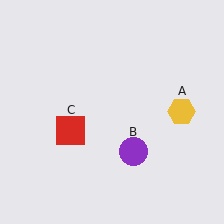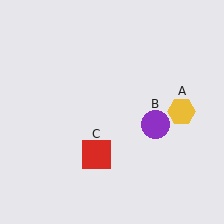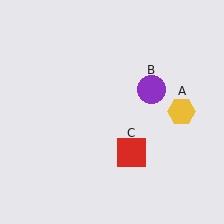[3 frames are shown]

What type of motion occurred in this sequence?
The purple circle (object B), red square (object C) rotated counterclockwise around the center of the scene.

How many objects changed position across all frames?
2 objects changed position: purple circle (object B), red square (object C).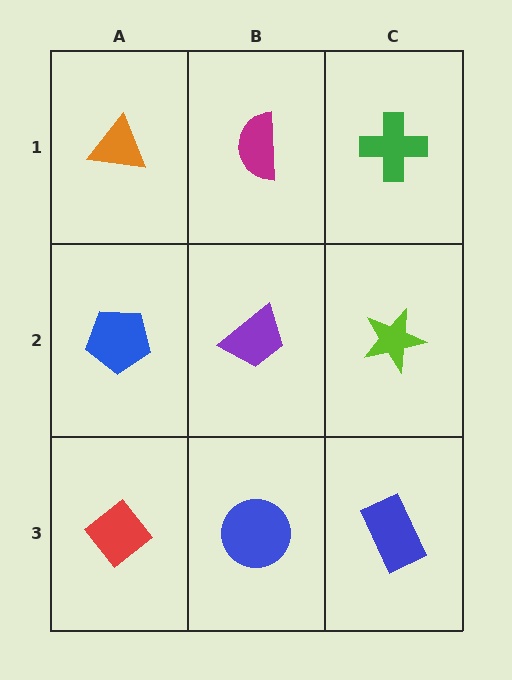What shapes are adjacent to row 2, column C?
A green cross (row 1, column C), a blue rectangle (row 3, column C), a purple trapezoid (row 2, column B).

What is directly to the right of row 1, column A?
A magenta semicircle.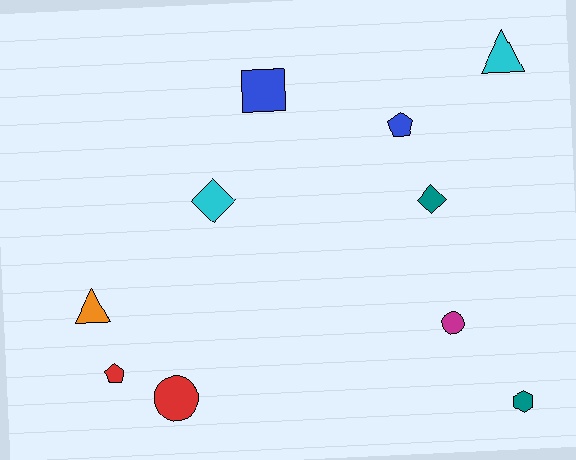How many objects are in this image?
There are 10 objects.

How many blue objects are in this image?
There are 2 blue objects.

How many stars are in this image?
There are no stars.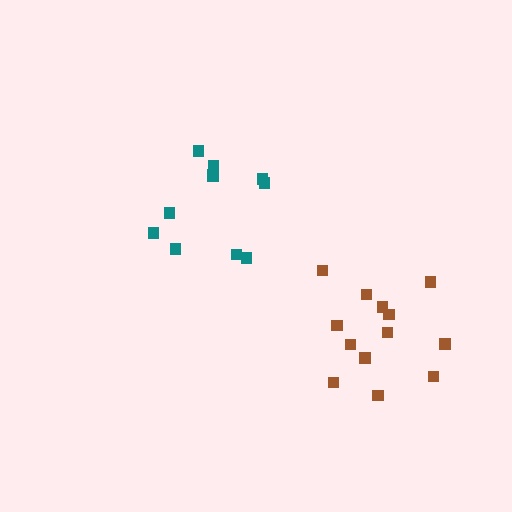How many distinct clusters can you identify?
There are 2 distinct clusters.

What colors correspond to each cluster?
The clusters are colored: teal, brown.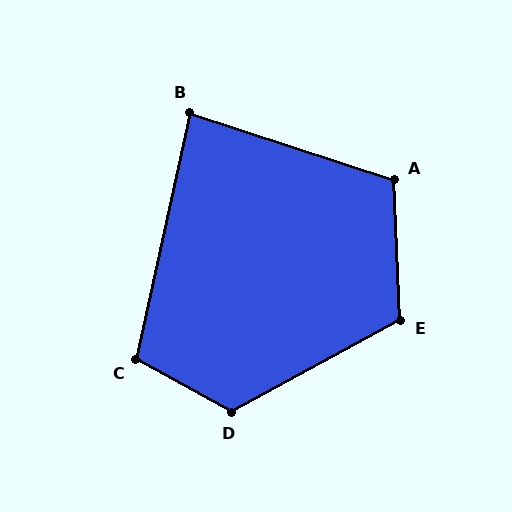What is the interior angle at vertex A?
Approximately 111 degrees (obtuse).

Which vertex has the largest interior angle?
D, at approximately 122 degrees.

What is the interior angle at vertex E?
Approximately 116 degrees (obtuse).